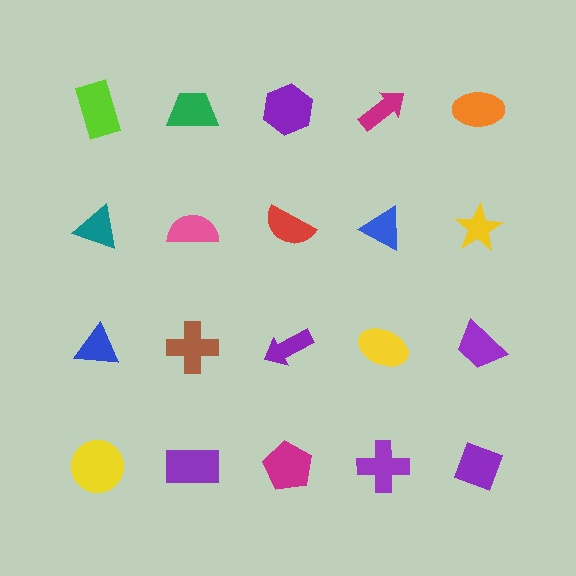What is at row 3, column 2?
A brown cross.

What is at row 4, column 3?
A magenta pentagon.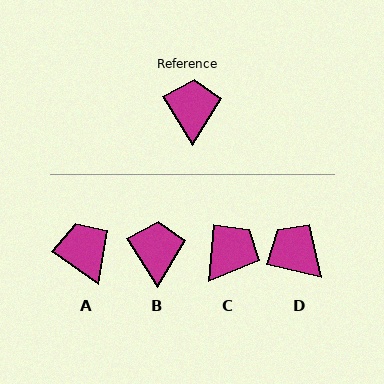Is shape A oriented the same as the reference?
No, it is off by about 22 degrees.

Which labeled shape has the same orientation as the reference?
B.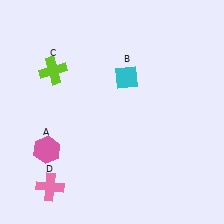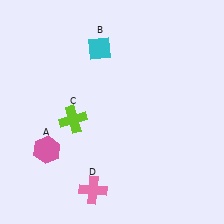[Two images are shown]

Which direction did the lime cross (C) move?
The lime cross (C) moved down.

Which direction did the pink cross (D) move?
The pink cross (D) moved right.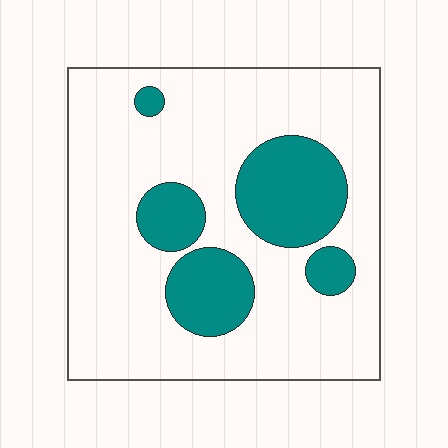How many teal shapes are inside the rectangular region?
5.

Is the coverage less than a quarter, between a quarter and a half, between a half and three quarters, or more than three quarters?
Less than a quarter.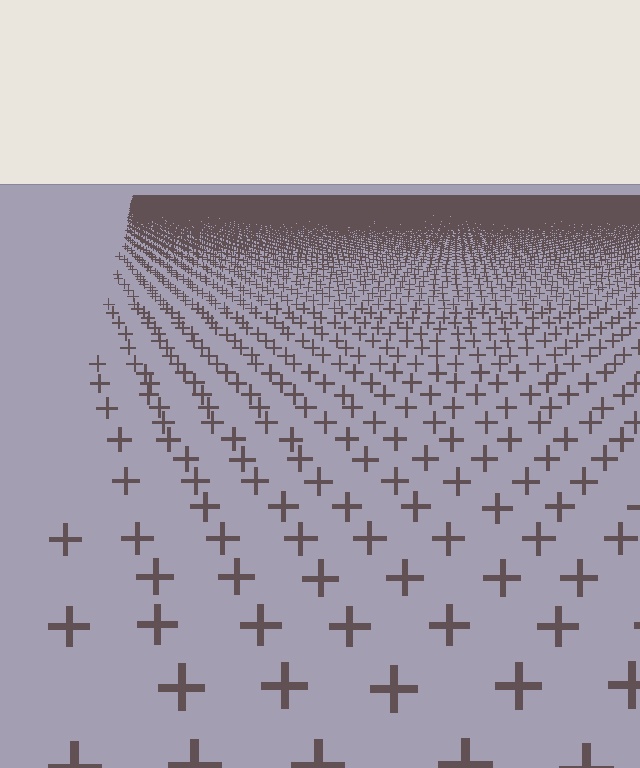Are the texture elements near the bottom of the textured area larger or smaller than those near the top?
Larger. Near the bottom, elements are closer to the viewer and appear at a bigger on-screen size.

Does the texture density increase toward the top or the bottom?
Density increases toward the top.